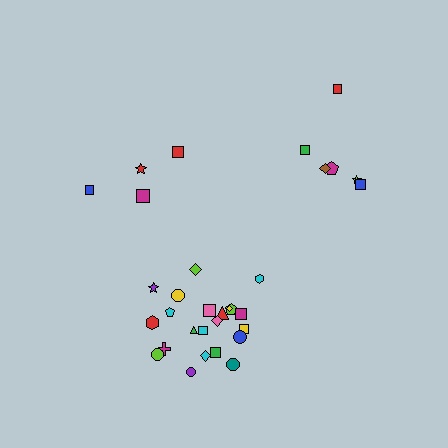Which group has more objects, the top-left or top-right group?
The top-right group.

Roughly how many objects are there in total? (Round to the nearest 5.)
Roughly 30 objects in total.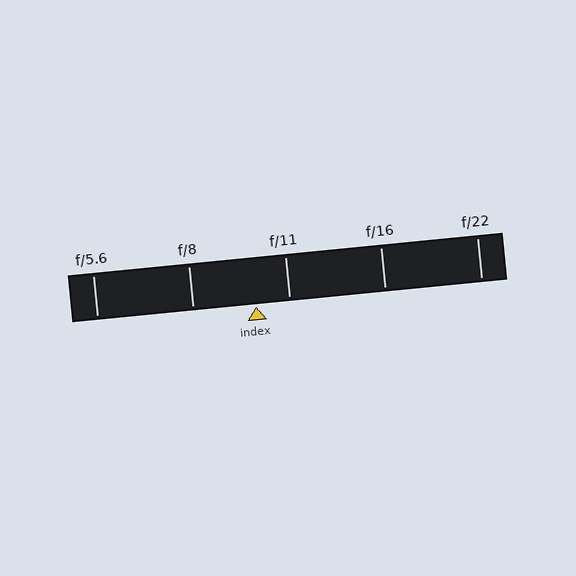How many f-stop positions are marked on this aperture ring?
There are 5 f-stop positions marked.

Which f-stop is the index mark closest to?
The index mark is closest to f/11.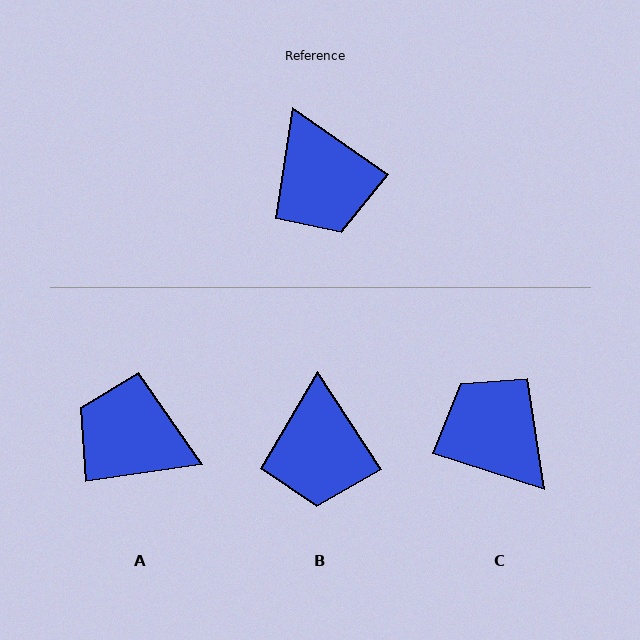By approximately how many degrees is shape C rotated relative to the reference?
Approximately 163 degrees clockwise.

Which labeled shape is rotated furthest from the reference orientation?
C, about 163 degrees away.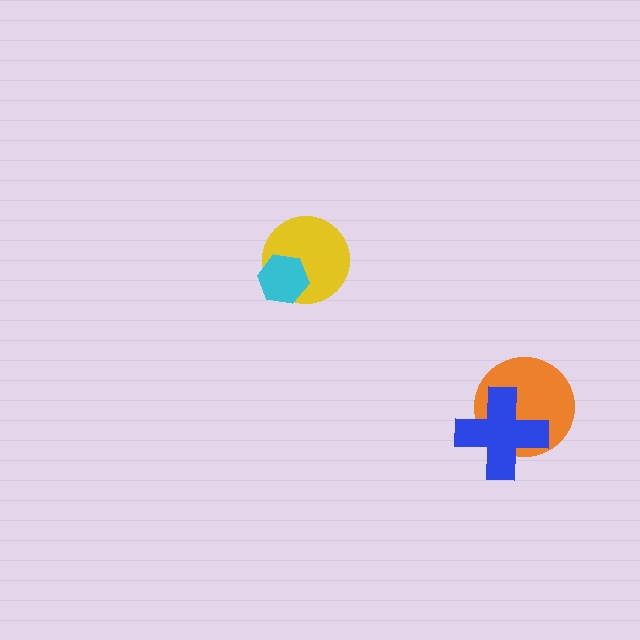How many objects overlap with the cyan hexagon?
1 object overlaps with the cyan hexagon.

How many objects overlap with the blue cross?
1 object overlaps with the blue cross.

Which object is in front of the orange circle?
The blue cross is in front of the orange circle.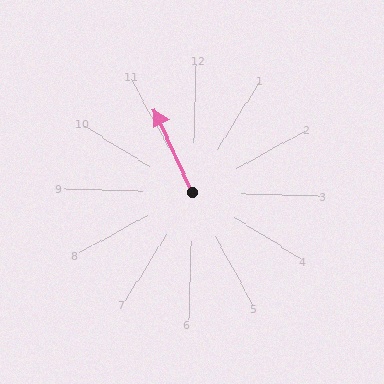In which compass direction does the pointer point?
Northwest.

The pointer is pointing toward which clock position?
Roughly 11 o'clock.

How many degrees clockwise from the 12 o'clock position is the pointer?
Approximately 334 degrees.